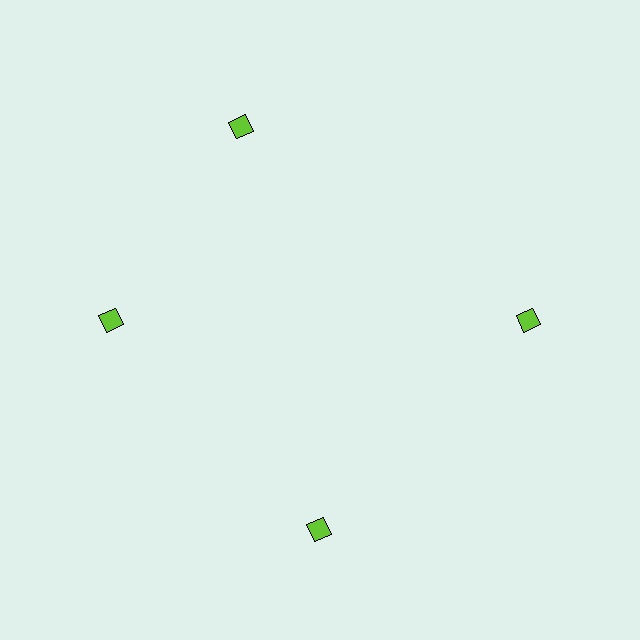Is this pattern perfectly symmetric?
No. The 4 lime diamonds are arranged in a ring, but one element near the 12 o'clock position is rotated out of alignment along the ring, breaking the 4-fold rotational symmetry.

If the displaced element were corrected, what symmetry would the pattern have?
It would have 4-fold rotational symmetry — the pattern would map onto itself every 90 degrees.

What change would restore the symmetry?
The symmetry would be restored by rotating it back into even spacing with its neighbors so that all 4 diamonds sit at equal angles and equal distance from the center.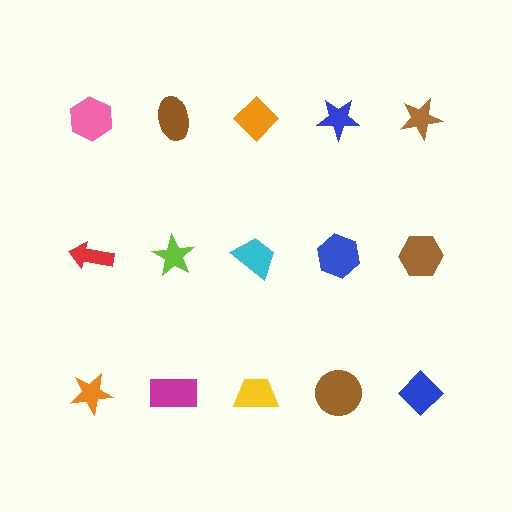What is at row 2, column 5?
A brown hexagon.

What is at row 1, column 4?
A blue star.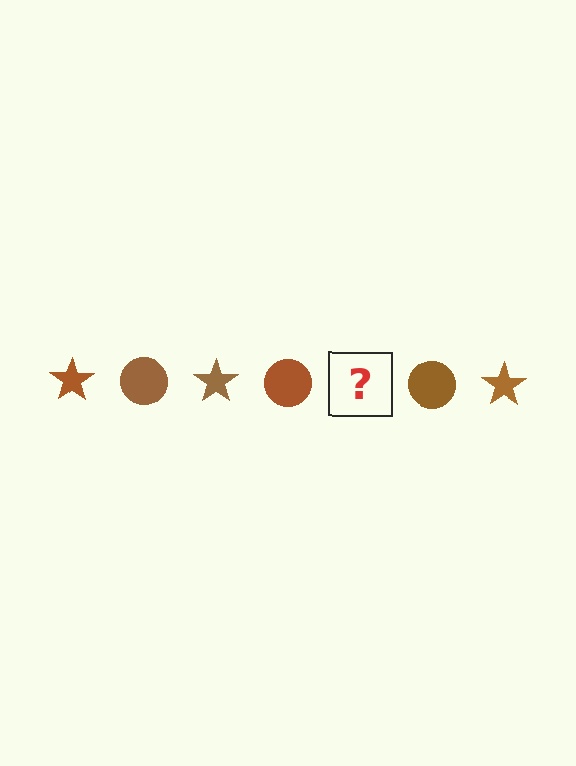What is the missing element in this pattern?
The missing element is a brown star.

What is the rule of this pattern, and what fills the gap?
The rule is that the pattern cycles through star, circle shapes in brown. The gap should be filled with a brown star.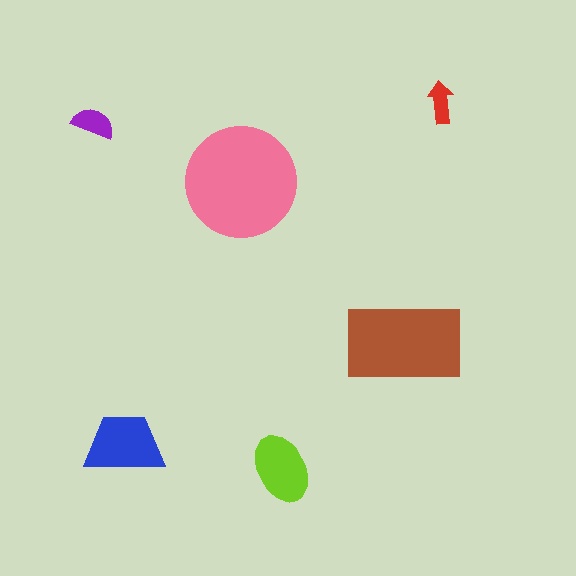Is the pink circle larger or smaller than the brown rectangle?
Larger.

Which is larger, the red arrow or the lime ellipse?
The lime ellipse.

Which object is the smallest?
The red arrow.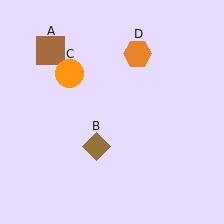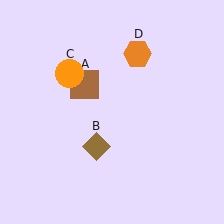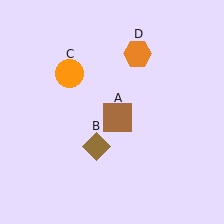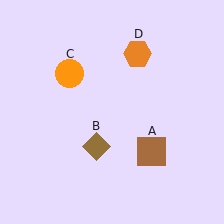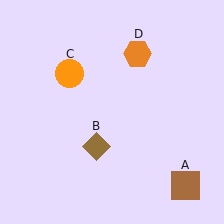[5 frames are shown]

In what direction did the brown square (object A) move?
The brown square (object A) moved down and to the right.